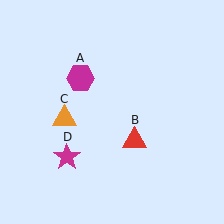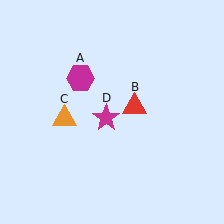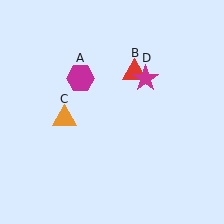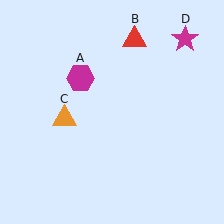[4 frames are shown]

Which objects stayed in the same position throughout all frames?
Magenta hexagon (object A) and orange triangle (object C) remained stationary.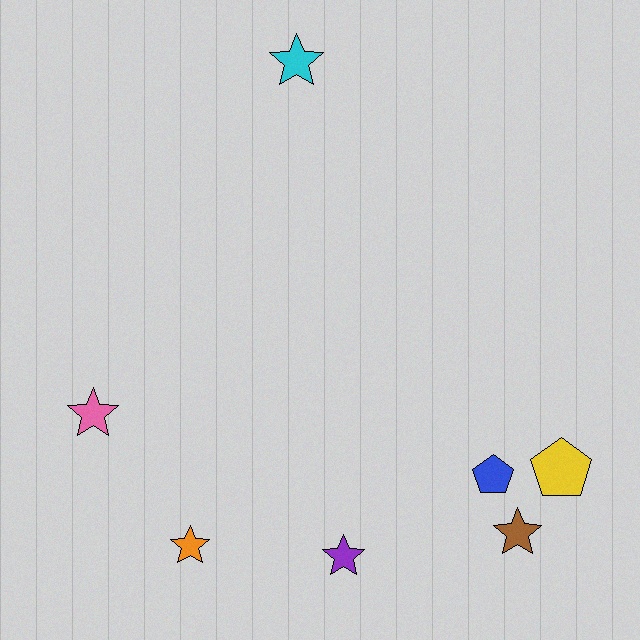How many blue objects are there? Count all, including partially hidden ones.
There is 1 blue object.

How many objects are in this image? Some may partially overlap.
There are 7 objects.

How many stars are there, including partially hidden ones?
There are 5 stars.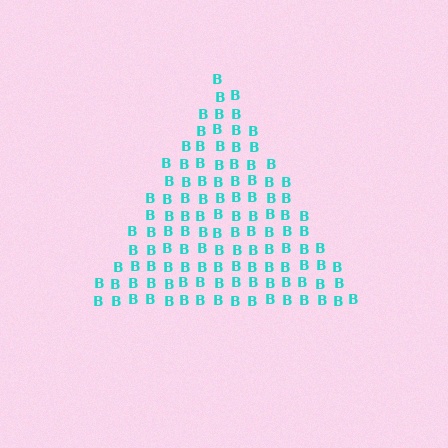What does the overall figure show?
The overall figure shows a triangle.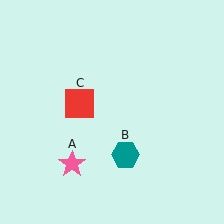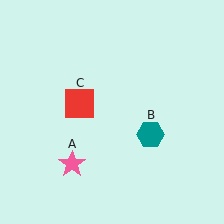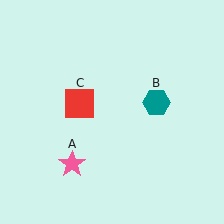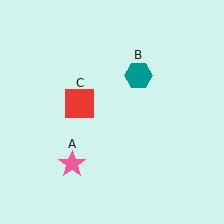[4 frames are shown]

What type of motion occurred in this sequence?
The teal hexagon (object B) rotated counterclockwise around the center of the scene.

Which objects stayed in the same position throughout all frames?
Pink star (object A) and red square (object C) remained stationary.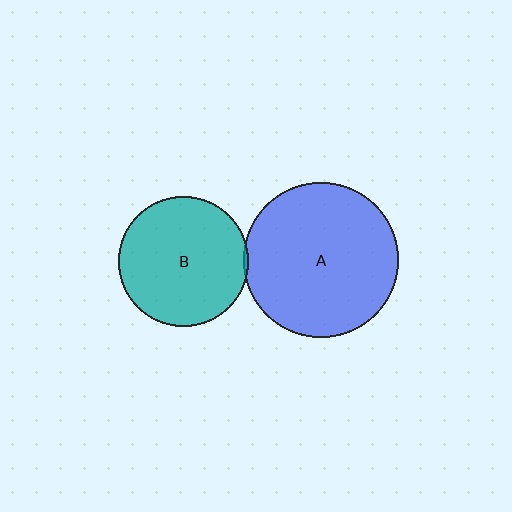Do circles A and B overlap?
Yes.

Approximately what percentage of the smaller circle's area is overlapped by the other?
Approximately 5%.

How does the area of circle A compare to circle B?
Approximately 1.4 times.